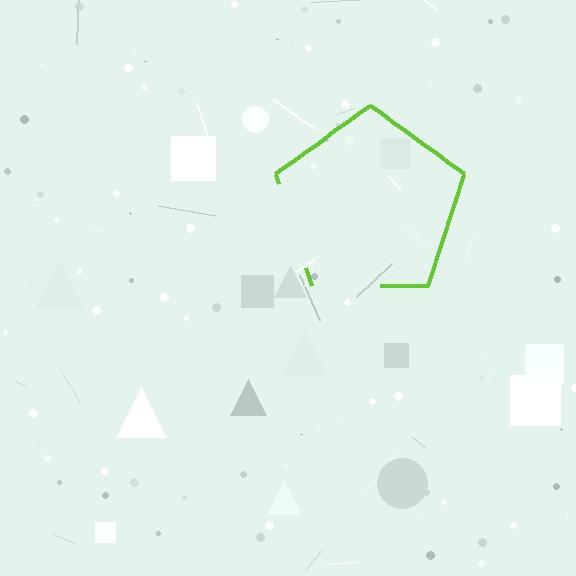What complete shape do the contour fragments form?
The contour fragments form a pentagon.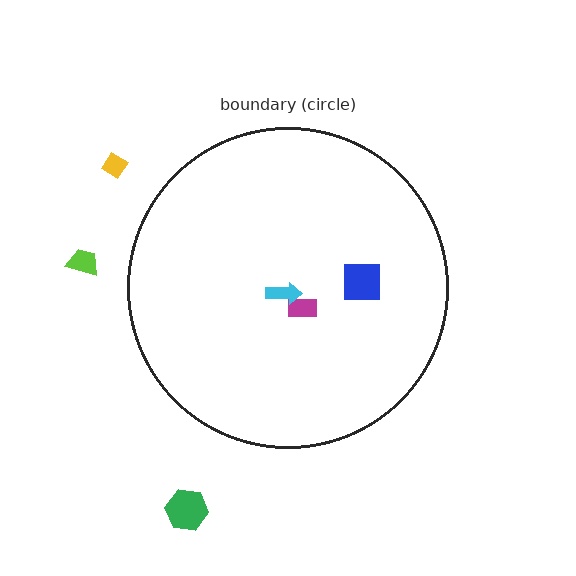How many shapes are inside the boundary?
3 inside, 3 outside.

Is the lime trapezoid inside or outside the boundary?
Outside.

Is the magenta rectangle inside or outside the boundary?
Inside.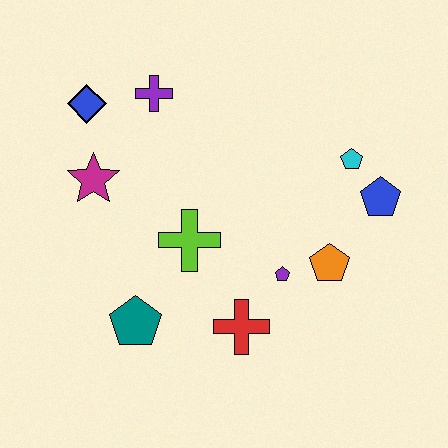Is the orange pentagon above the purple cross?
No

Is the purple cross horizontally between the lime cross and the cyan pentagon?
No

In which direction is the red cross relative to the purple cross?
The red cross is below the purple cross.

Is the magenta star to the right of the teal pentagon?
No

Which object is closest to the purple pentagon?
The orange pentagon is closest to the purple pentagon.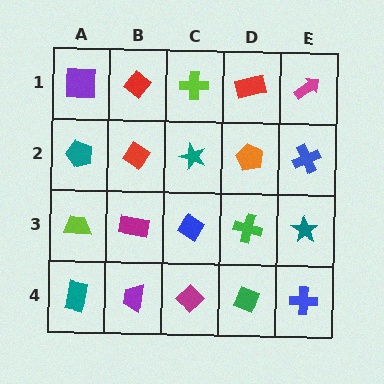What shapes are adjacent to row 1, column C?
A teal star (row 2, column C), a red diamond (row 1, column B), a red rectangle (row 1, column D).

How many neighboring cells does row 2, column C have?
4.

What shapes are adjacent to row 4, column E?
A teal star (row 3, column E), a green diamond (row 4, column D).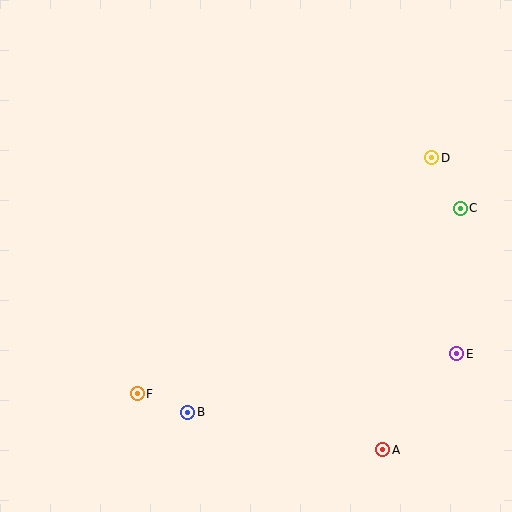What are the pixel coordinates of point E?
Point E is at (457, 354).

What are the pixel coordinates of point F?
Point F is at (137, 394).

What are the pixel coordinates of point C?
Point C is at (460, 208).